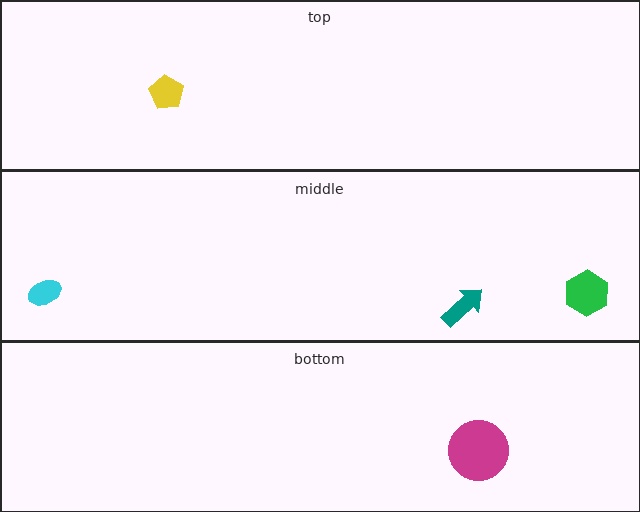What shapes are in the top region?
The yellow pentagon.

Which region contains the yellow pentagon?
The top region.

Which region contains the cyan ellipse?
The middle region.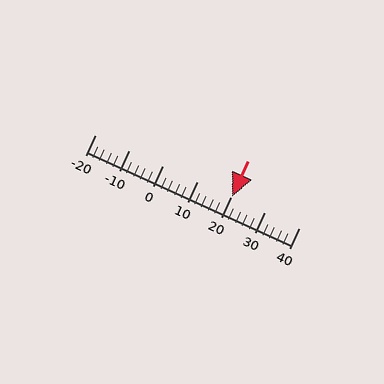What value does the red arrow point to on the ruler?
The red arrow points to approximately 20.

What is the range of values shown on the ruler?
The ruler shows values from -20 to 40.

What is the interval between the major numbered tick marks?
The major tick marks are spaced 10 units apart.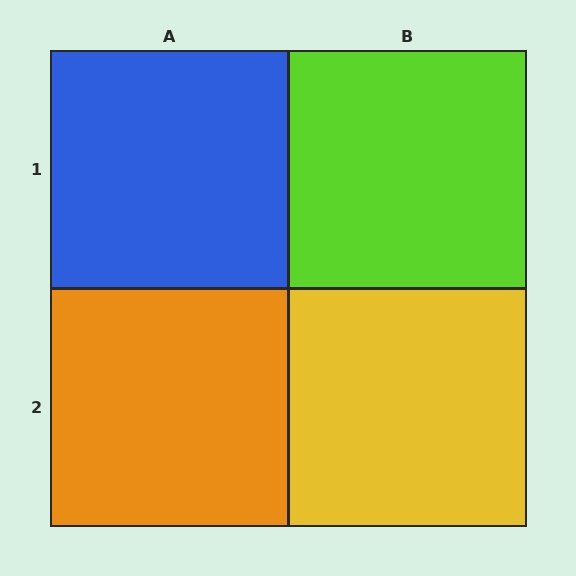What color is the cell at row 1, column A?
Blue.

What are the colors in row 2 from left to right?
Orange, yellow.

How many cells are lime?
1 cell is lime.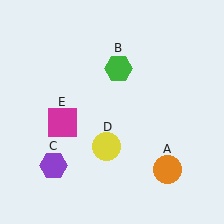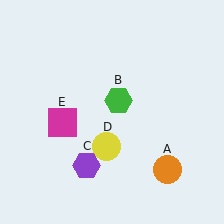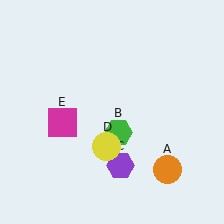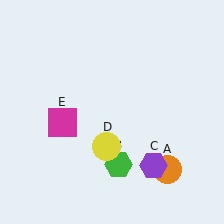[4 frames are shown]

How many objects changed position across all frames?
2 objects changed position: green hexagon (object B), purple hexagon (object C).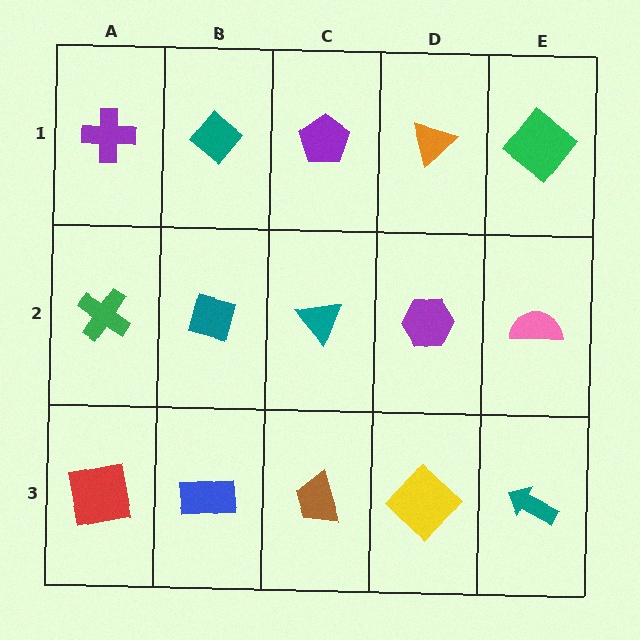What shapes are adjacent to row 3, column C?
A teal triangle (row 2, column C), a blue rectangle (row 3, column B), a yellow diamond (row 3, column D).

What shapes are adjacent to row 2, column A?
A purple cross (row 1, column A), a red square (row 3, column A), a teal diamond (row 2, column B).